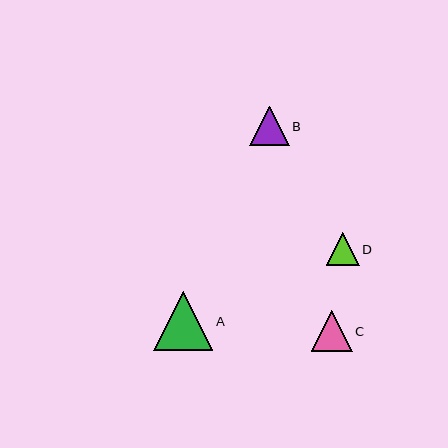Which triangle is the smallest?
Triangle D is the smallest with a size of approximately 33 pixels.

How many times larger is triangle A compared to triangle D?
Triangle A is approximately 1.8 times the size of triangle D.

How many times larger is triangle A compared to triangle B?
Triangle A is approximately 1.5 times the size of triangle B.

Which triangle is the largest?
Triangle A is the largest with a size of approximately 60 pixels.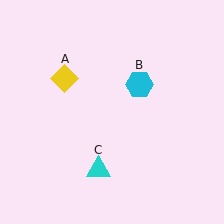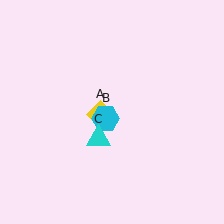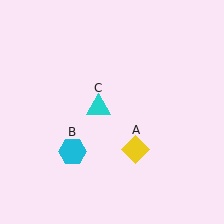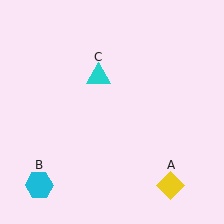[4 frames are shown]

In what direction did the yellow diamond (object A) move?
The yellow diamond (object A) moved down and to the right.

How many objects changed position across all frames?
3 objects changed position: yellow diamond (object A), cyan hexagon (object B), cyan triangle (object C).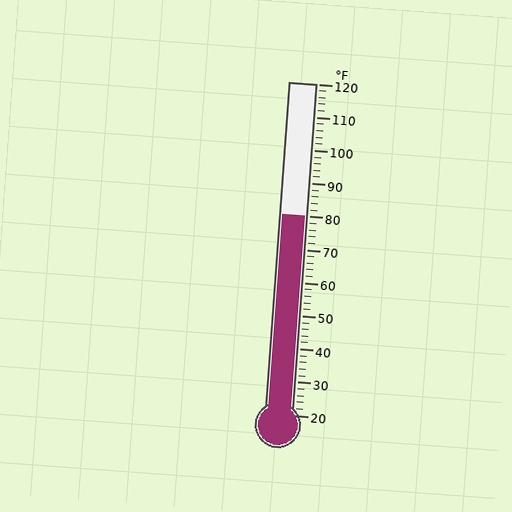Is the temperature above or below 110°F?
The temperature is below 110°F.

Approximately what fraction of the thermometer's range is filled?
The thermometer is filled to approximately 60% of its range.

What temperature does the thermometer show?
The thermometer shows approximately 80°F.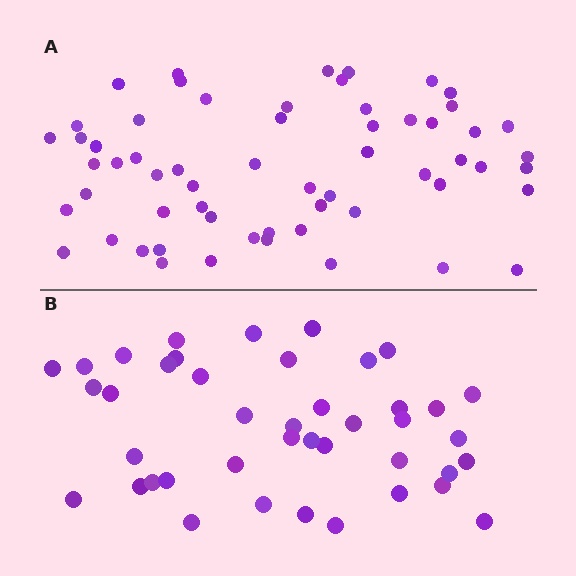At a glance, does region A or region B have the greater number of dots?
Region A (the top region) has more dots.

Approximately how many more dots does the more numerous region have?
Region A has approximately 20 more dots than region B.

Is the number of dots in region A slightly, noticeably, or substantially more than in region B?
Region A has noticeably more, but not dramatically so. The ratio is roughly 1.4 to 1.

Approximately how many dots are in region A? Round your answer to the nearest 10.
About 60 dots.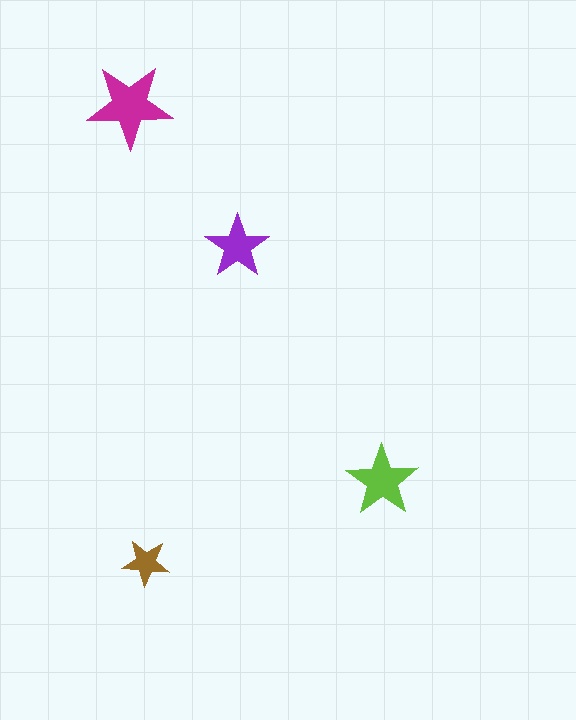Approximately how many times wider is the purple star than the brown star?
About 1.5 times wider.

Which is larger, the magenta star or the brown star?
The magenta one.